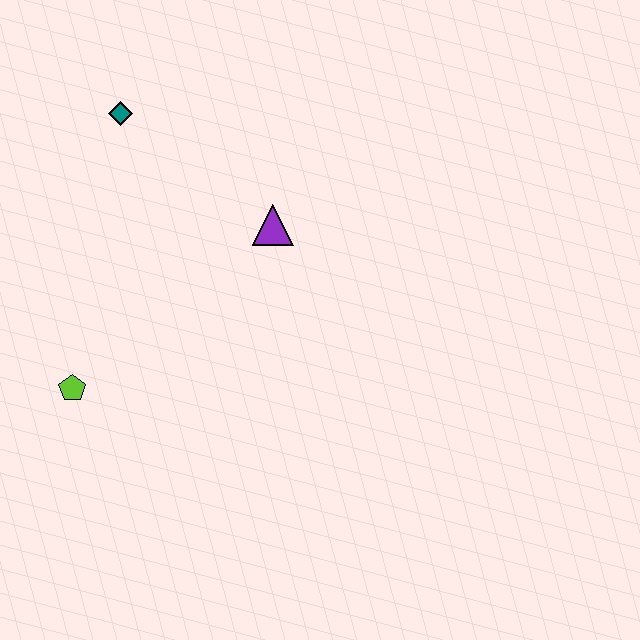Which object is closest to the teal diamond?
The purple triangle is closest to the teal diamond.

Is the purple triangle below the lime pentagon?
No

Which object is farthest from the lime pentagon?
The teal diamond is farthest from the lime pentagon.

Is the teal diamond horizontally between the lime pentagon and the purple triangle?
Yes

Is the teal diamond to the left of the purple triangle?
Yes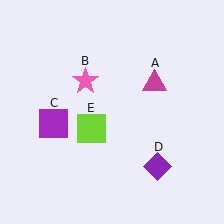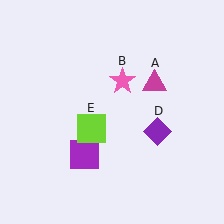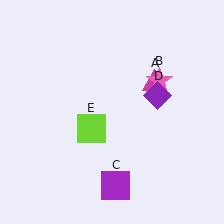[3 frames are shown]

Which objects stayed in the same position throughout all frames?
Magenta triangle (object A) and lime square (object E) remained stationary.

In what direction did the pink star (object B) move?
The pink star (object B) moved right.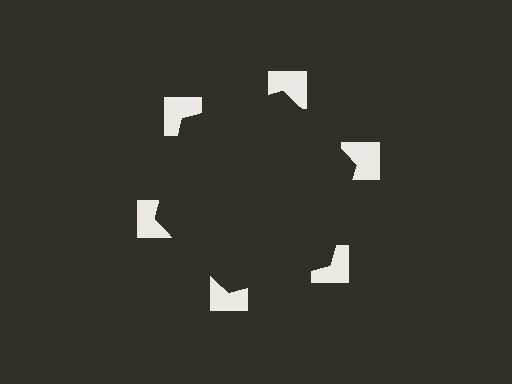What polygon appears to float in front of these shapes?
An illusory hexagon — its edges are inferred from the aligned wedge cuts in the notched squares, not physically drawn.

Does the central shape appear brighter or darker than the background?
It typically appears slightly darker than the background, even though no actual brightness change is drawn.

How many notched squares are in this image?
There are 6 — one at each vertex of the illusory hexagon.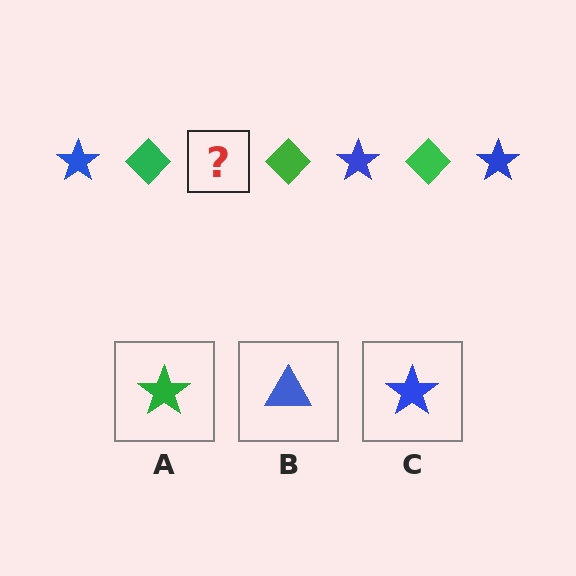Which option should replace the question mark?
Option C.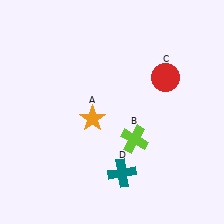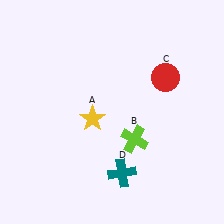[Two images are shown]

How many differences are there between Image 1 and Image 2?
There is 1 difference between the two images.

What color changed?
The star (A) changed from orange in Image 1 to yellow in Image 2.